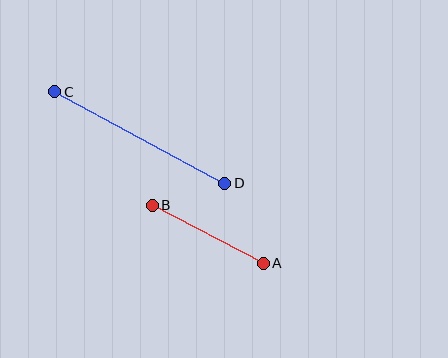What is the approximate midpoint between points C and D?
The midpoint is at approximately (140, 138) pixels.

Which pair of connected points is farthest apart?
Points C and D are farthest apart.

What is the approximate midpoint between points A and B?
The midpoint is at approximately (208, 234) pixels.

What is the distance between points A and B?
The distance is approximately 125 pixels.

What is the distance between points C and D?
The distance is approximately 193 pixels.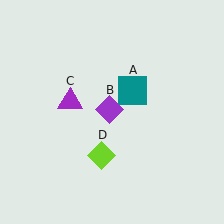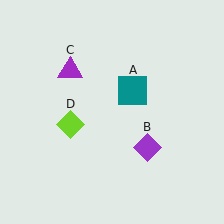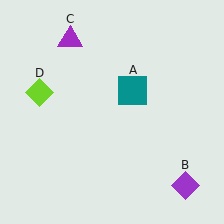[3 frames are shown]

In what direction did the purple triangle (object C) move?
The purple triangle (object C) moved up.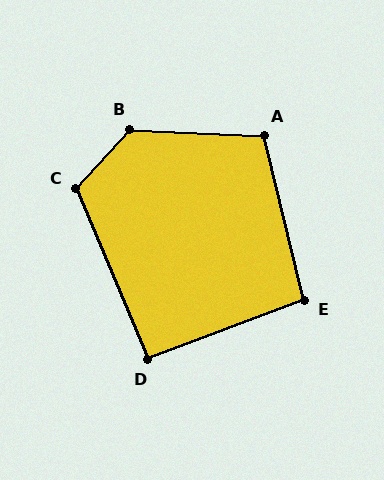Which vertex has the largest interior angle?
B, at approximately 130 degrees.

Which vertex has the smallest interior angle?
D, at approximately 92 degrees.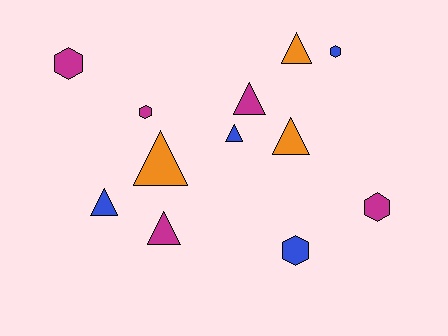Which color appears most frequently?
Magenta, with 5 objects.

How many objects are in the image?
There are 12 objects.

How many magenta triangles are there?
There are 2 magenta triangles.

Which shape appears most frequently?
Triangle, with 7 objects.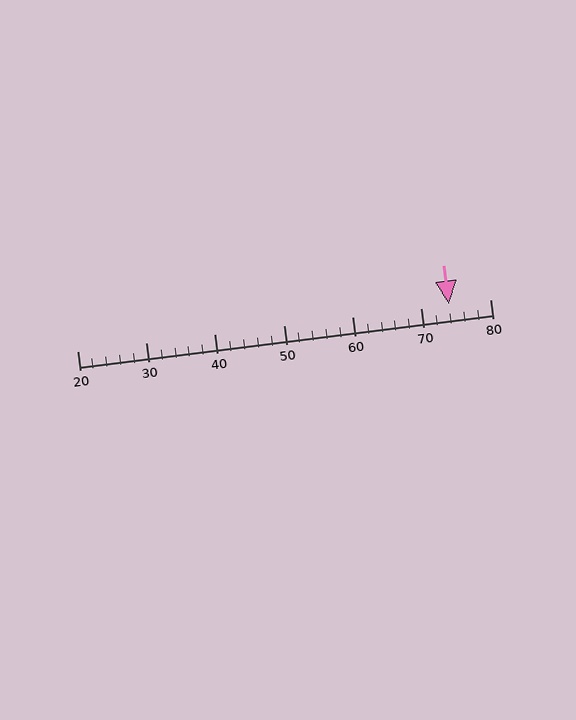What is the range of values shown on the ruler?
The ruler shows values from 20 to 80.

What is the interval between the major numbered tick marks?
The major tick marks are spaced 10 units apart.